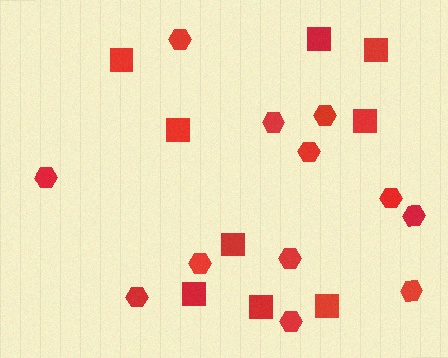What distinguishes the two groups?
There are 2 groups: one group of hexagons (12) and one group of squares (9).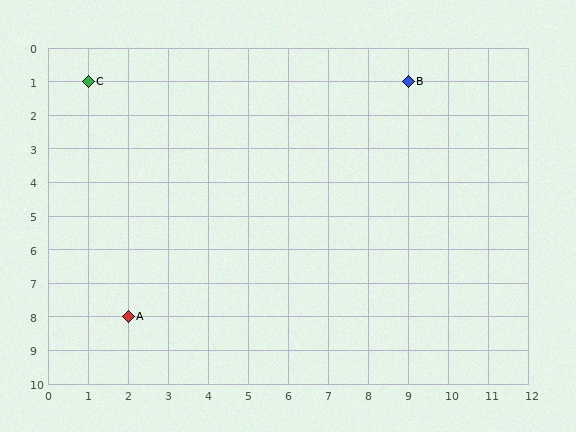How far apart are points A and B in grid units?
Points A and B are 7 columns and 7 rows apart (about 9.9 grid units diagonally).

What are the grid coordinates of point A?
Point A is at grid coordinates (2, 8).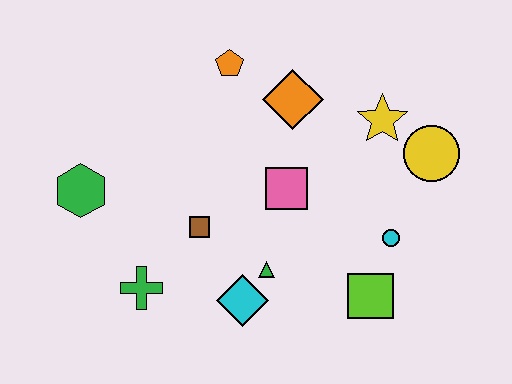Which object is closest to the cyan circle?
The lime square is closest to the cyan circle.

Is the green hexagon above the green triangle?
Yes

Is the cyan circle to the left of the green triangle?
No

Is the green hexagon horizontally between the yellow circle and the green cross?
No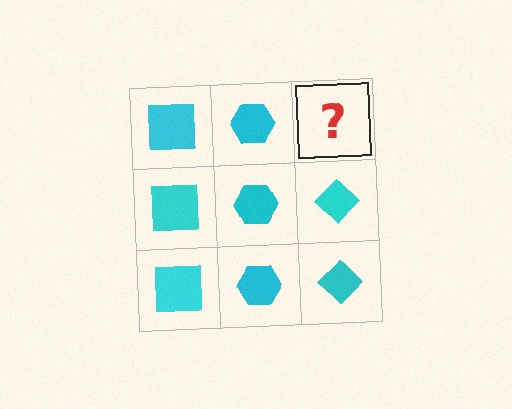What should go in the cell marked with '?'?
The missing cell should contain a cyan diamond.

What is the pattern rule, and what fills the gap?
The rule is that each column has a consistent shape. The gap should be filled with a cyan diamond.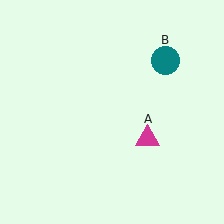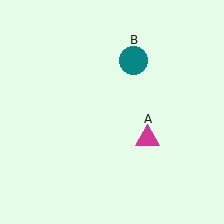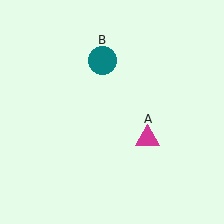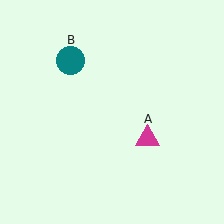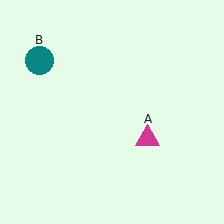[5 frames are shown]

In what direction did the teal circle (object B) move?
The teal circle (object B) moved left.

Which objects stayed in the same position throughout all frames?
Magenta triangle (object A) remained stationary.